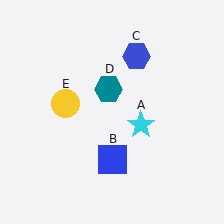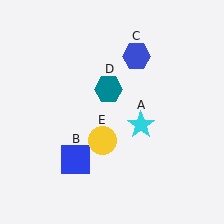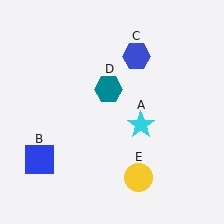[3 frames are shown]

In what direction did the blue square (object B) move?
The blue square (object B) moved left.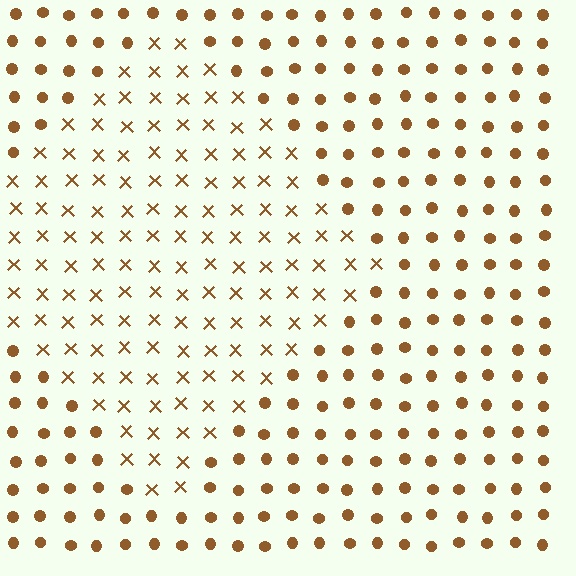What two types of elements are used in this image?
The image uses X marks inside the diamond region and circles outside it.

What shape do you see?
I see a diamond.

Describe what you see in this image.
The image is filled with small brown elements arranged in a uniform grid. A diamond-shaped region contains X marks, while the surrounding area contains circles. The boundary is defined purely by the change in element shape.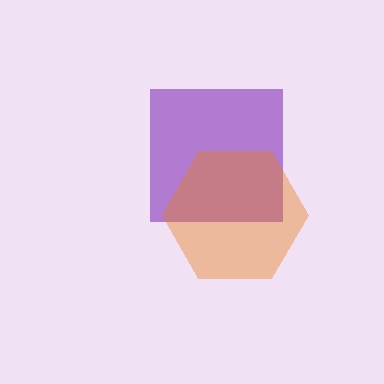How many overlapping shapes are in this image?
There are 2 overlapping shapes in the image.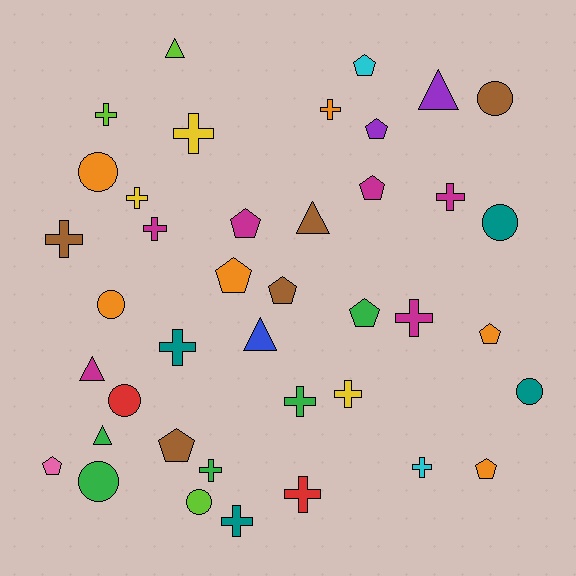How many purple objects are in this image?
There are 2 purple objects.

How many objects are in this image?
There are 40 objects.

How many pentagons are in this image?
There are 11 pentagons.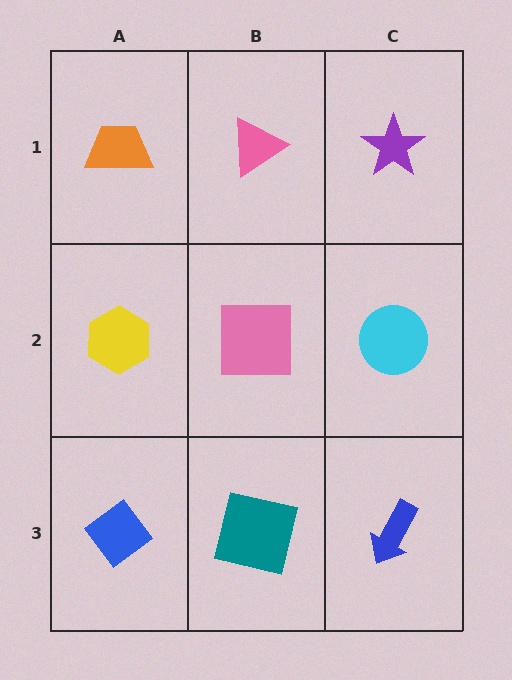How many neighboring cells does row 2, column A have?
3.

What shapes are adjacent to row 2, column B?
A pink triangle (row 1, column B), a teal square (row 3, column B), a yellow hexagon (row 2, column A), a cyan circle (row 2, column C).